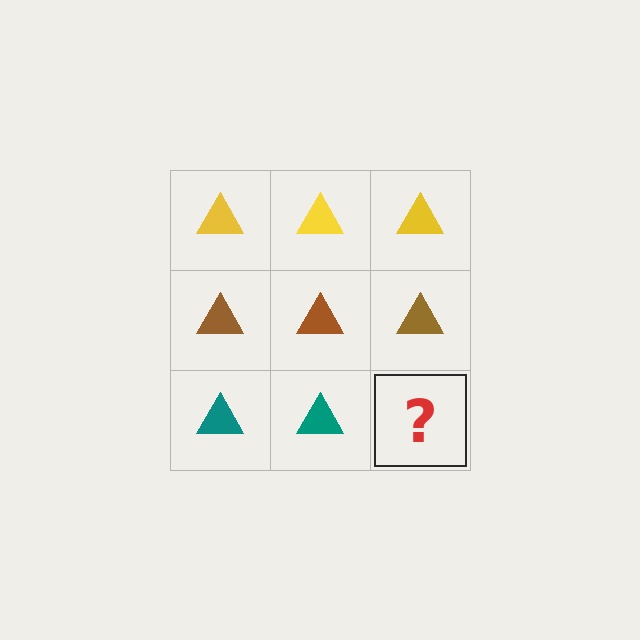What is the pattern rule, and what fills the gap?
The rule is that each row has a consistent color. The gap should be filled with a teal triangle.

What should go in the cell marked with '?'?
The missing cell should contain a teal triangle.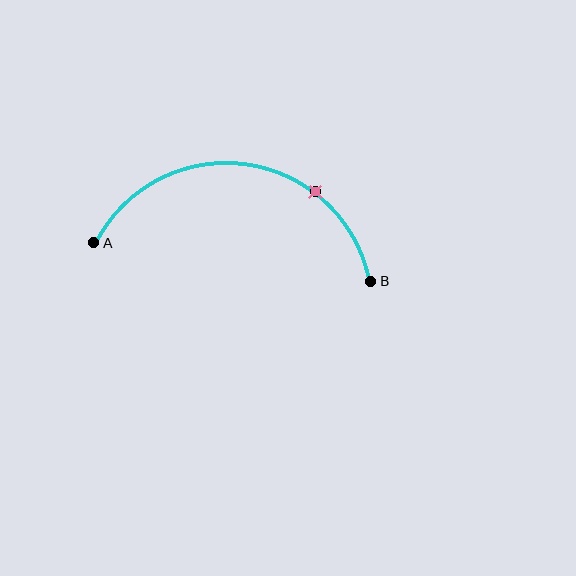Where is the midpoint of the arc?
The arc midpoint is the point on the curve farthest from the straight line joining A and B. It sits above that line.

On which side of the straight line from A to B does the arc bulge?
The arc bulges above the straight line connecting A and B.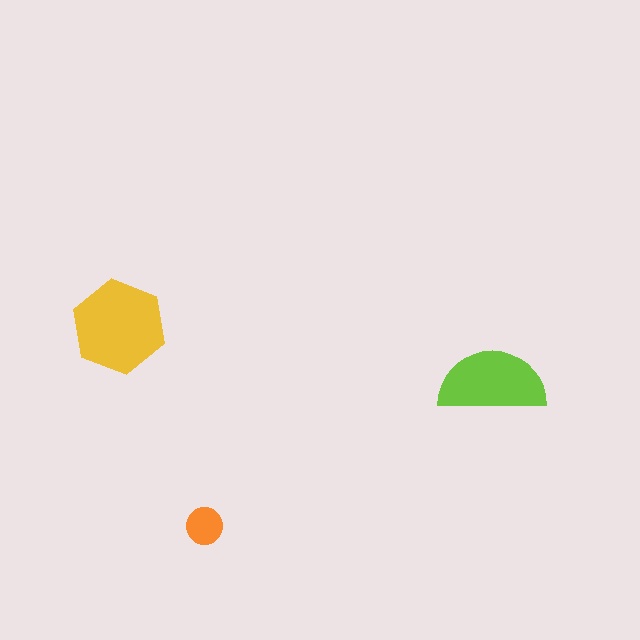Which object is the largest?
The yellow hexagon.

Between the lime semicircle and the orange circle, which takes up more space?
The lime semicircle.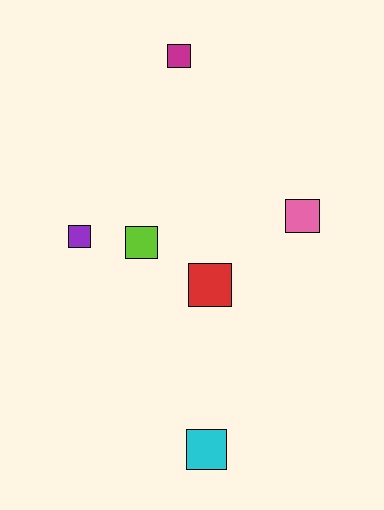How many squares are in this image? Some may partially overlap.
There are 6 squares.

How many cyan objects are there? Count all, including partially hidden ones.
There is 1 cyan object.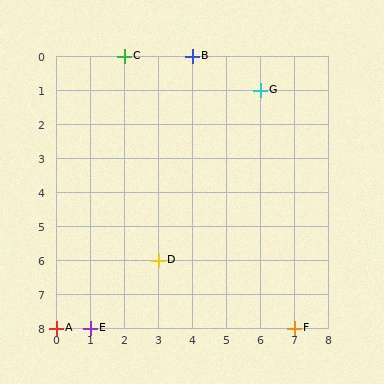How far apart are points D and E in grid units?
Points D and E are 2 columns and 2 rows apart (about 2.8 grid units diagonally).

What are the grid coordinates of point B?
Point B is at grid coordinates (4, 0).